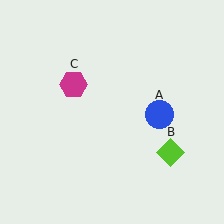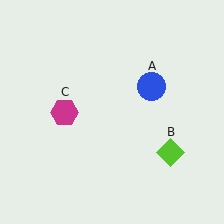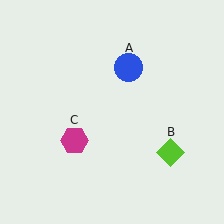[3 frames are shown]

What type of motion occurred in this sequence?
The blue circle (object A), magenta hexagon (object C) rotated counterclockwise around the center of the scene.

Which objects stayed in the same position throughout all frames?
Lime diamond (object B) remained stationary.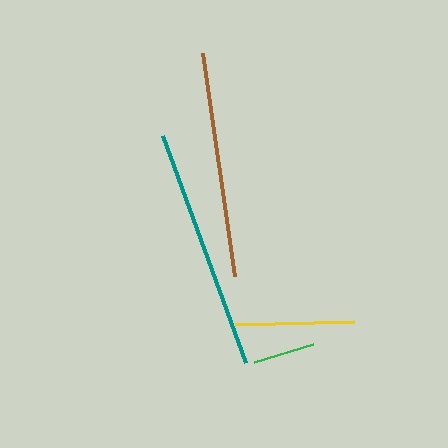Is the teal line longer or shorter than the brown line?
The teal line is longer than the brown line.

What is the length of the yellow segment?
The yellow segment is approximately 119 pixels long.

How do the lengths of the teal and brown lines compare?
The teal and brown lines are approximately the same length.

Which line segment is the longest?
The teal line is the longest at approximately 242 pixels.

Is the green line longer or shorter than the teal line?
The teal line is longer than the green line.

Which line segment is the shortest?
The green line is the shortest at approximately 62 pixels.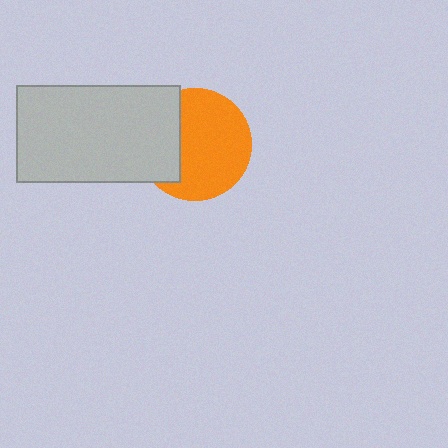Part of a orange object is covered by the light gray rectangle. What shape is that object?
It is a circle.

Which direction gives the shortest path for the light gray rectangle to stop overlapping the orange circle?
Moving left gives the shortest separation.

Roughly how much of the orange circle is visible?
Most of it is visible (roughly 68%).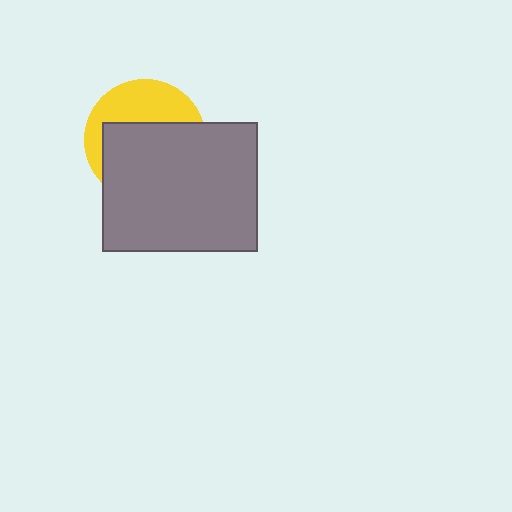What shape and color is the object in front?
The object in front is a gray rectangle.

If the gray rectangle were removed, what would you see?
You would see the complete yellow circle.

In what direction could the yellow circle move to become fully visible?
The yellow circle could move up. That would shift it out from behind the gray rectangle entirely.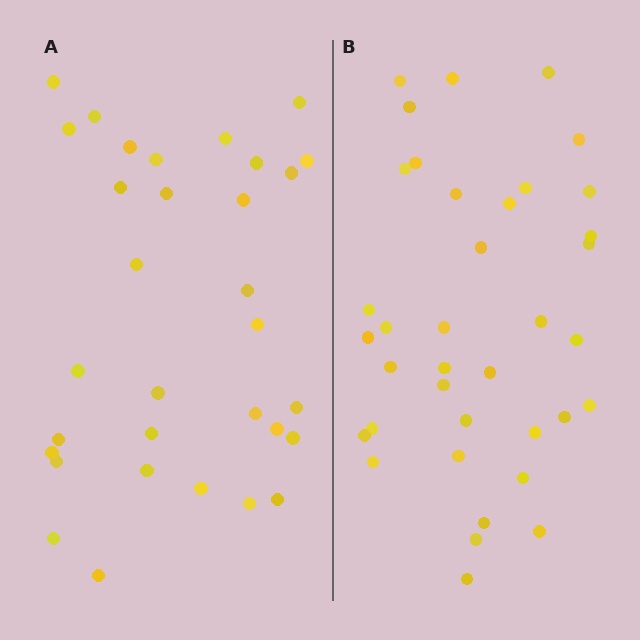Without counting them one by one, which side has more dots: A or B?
Region B (the right region) has more dots.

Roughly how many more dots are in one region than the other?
Region B has about 5 more dots than region A.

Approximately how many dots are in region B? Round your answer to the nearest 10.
About 40 dots. (The exact count is 37, which rounds to 40.)